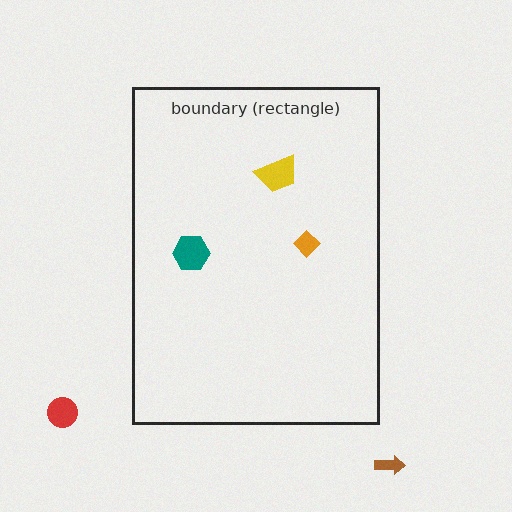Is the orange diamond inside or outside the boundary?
Inside.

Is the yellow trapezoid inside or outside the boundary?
Inside.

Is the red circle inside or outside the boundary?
Outside.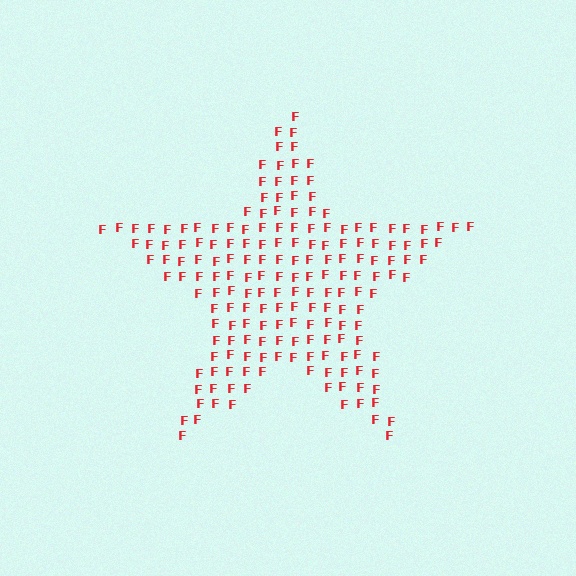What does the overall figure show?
The overall figure shows a star.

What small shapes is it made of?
It is made of small letter F's.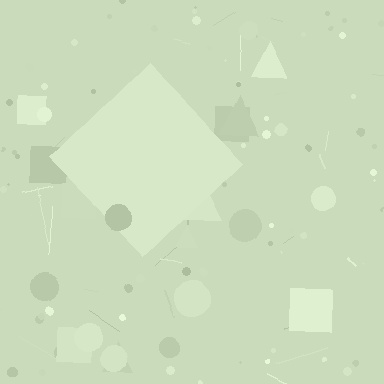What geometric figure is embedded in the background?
A diamond is embedded in the background.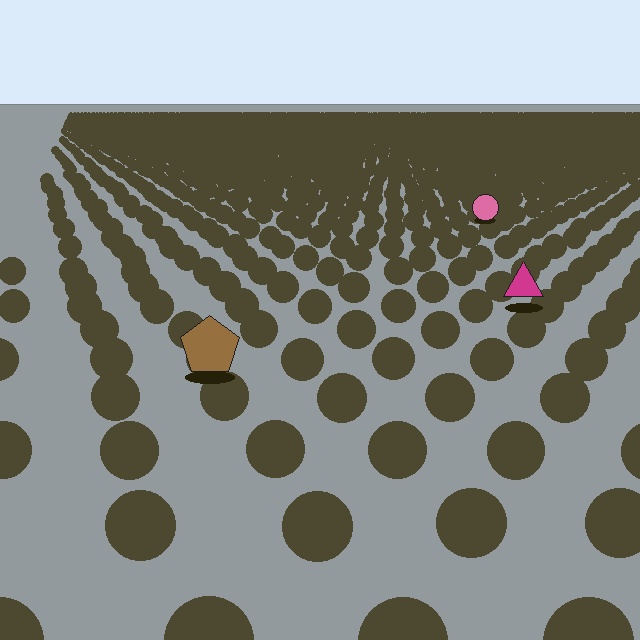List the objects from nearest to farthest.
From nearest to farthest: the brown pentagon, the magenta triangle, the pink circle.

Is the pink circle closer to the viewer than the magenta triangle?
No. The magenta triangle is closer — you can tell from the texture gradient: the ground texture is coarser near it.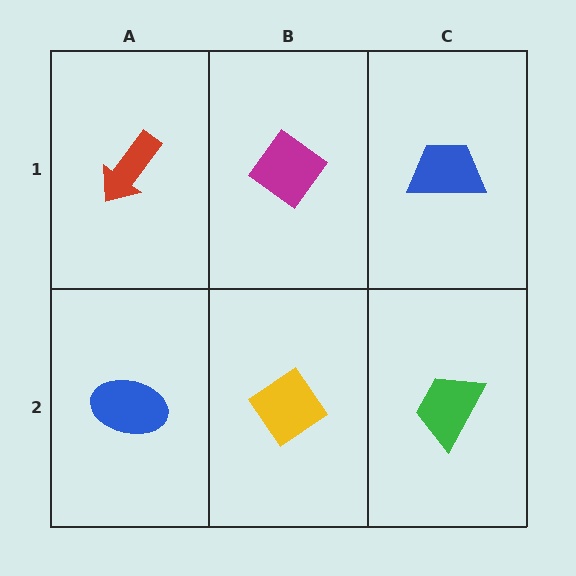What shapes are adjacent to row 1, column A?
A blue ellipse (row 2, column A), a magenta diamond (row 1, column B).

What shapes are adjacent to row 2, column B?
A magenta diamond (row 1, column B), a blue ellipse (row 2, column A), a green trapezoid (row 2, column C).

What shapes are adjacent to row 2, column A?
A red arrow (row 1, column A), a yellow diamond (row 2, column B).